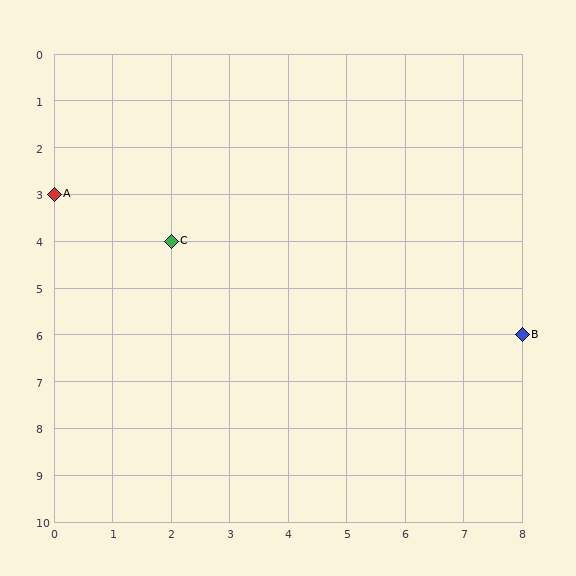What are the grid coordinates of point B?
Point B is at grid coordinates (8, 6).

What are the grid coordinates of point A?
Point A is at grid coordinates (0, 3).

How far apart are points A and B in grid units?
Points A and B are 8 columns and 3 rows apart (about 8.5 grid units diagonally).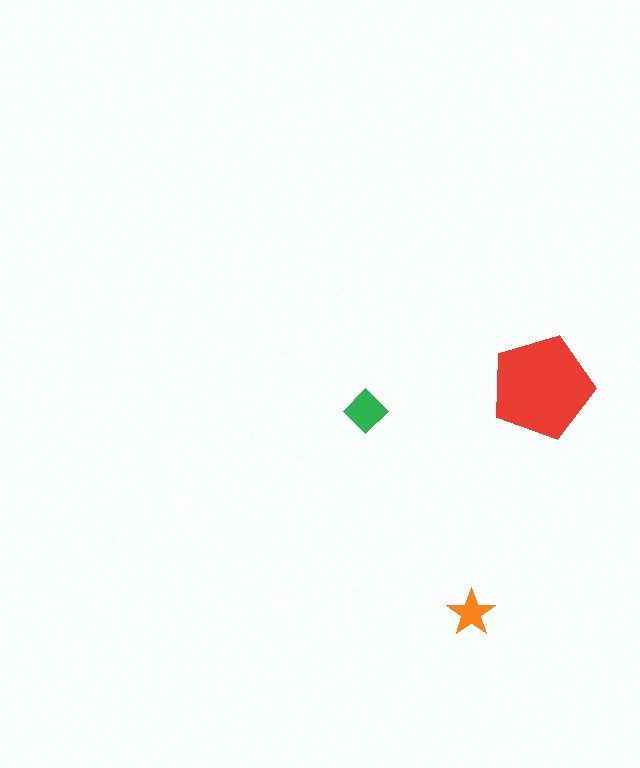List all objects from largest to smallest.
The red pentagon, the green diamond, the orange star.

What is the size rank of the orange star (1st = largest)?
3rd.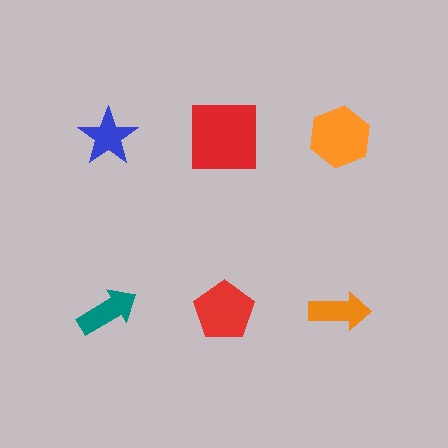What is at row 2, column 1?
A teal arrow.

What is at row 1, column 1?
A blue star.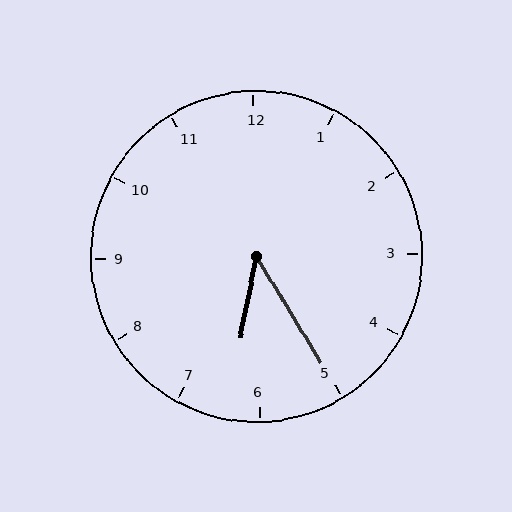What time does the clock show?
6:25.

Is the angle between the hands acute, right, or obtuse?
It is acute.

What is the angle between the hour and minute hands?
Approximately 42 degrees.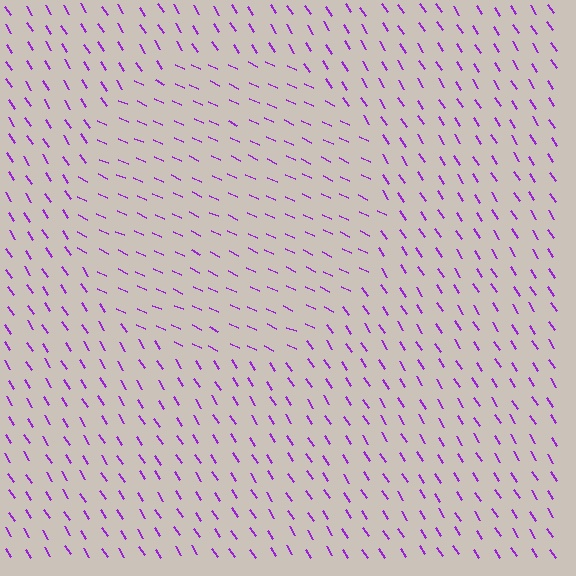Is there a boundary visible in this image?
Yes, there is a texture boundary formed by a change in line orientation.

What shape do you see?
I see a circle.